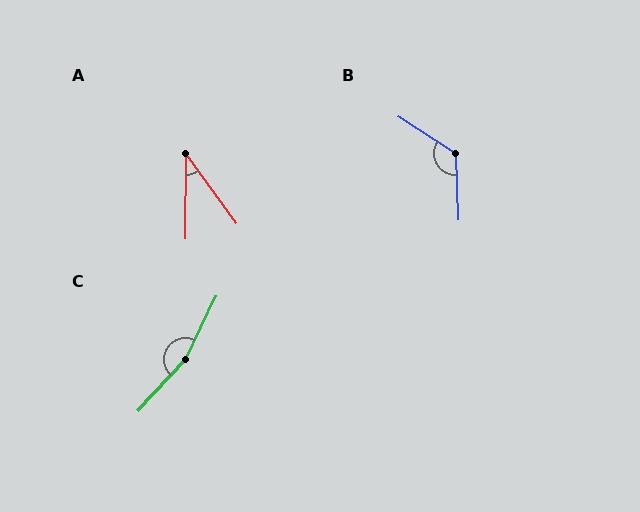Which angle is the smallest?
A, at approximately 37 degrees.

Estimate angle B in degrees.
Approximately 125 degrees.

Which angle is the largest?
C, at approximately 163 degrees.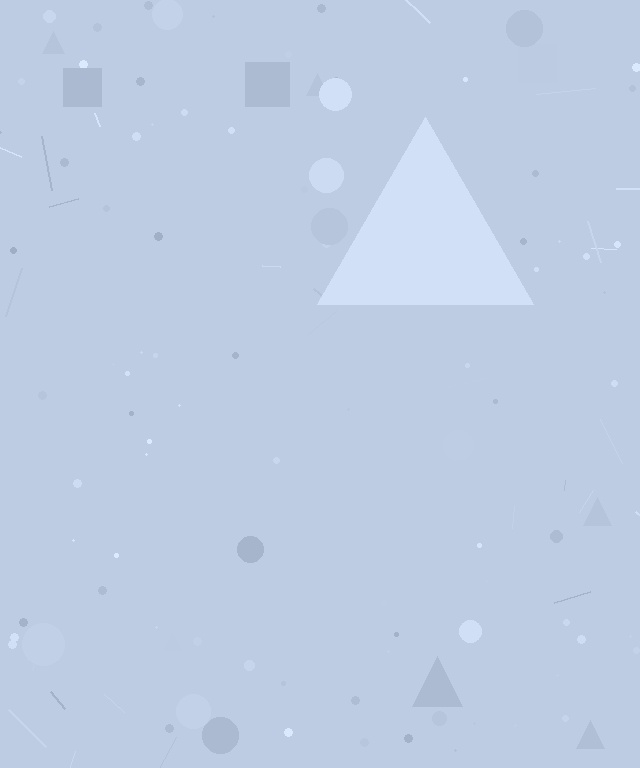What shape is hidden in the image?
A triangle is hidden in the image.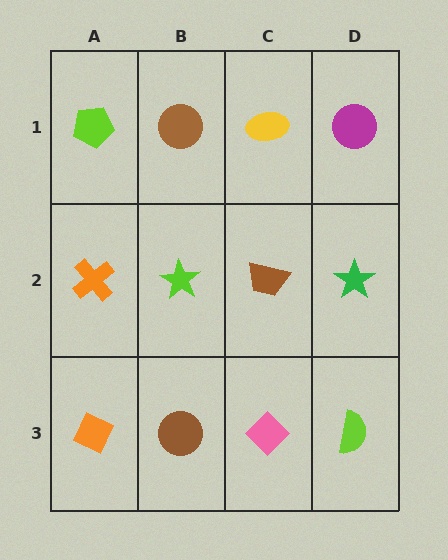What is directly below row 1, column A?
An orange cross.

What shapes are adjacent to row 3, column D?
A green star (row 2, column D), a pink diamond (row 3, column C).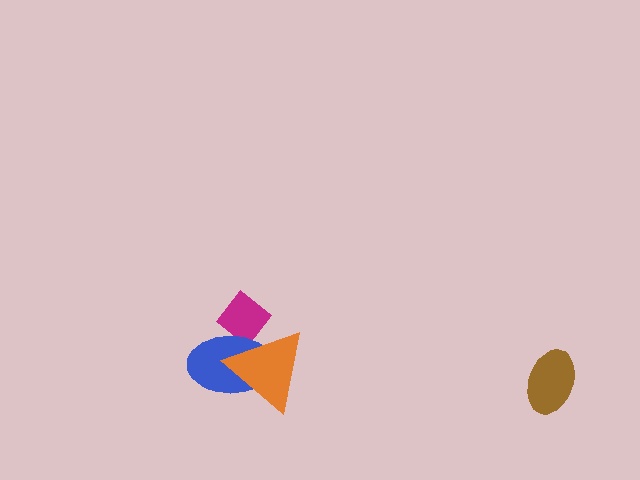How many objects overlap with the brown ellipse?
0 objects overlap with the brown ellipse.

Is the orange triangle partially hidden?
No, no other shape covers it.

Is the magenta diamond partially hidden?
Yes, it is partially covered by another shape.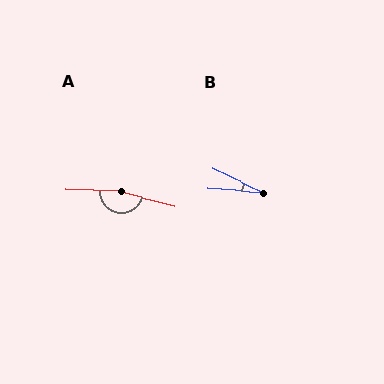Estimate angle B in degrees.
Approximately 20 degrees.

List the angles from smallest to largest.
B (20°), A (167°).